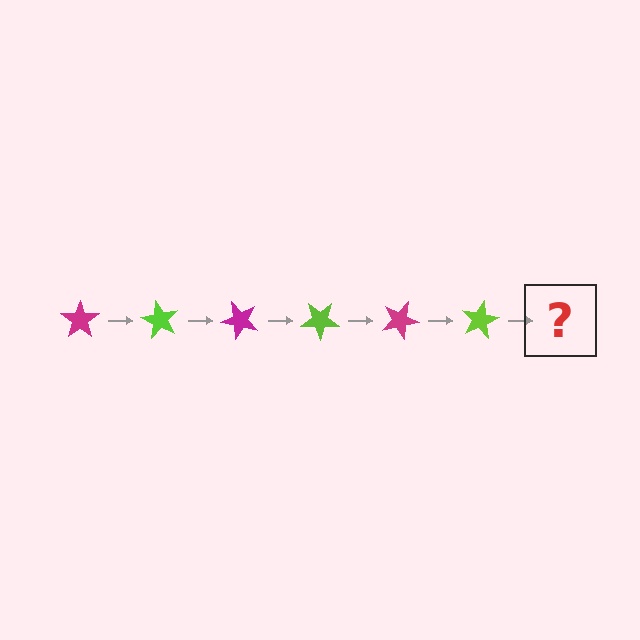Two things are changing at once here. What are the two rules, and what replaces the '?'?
The two rules are that it rotates 60 degrees each step and the color cycles through magenta and lime. The '?' should be a magenta star, rotated 360 degrees from the start.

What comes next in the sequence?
The next element should be a magenta star, rotated 360 degrees from the start.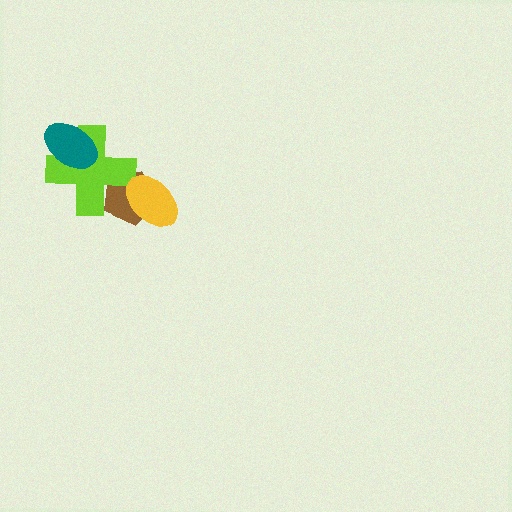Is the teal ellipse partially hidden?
No, no other shape covers it.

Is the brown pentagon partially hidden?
Yes, it is partially covered by another shape.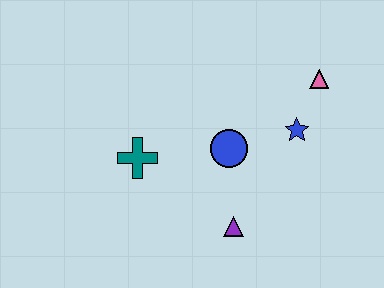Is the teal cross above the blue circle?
No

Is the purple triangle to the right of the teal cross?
Yes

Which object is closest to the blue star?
The pink triangle is closest to the blue star.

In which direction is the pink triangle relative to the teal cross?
The pink triangle is to the right of the teal cross.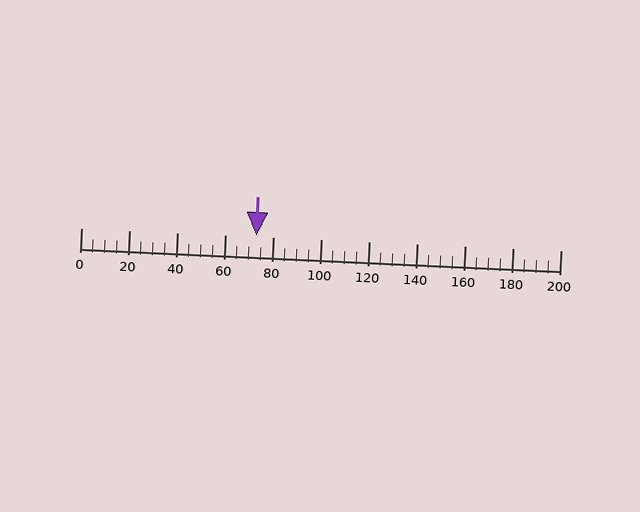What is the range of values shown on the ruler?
The ruler shows values from 0 to 200.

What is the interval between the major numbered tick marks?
The major tick marks are spaced 20 units apart.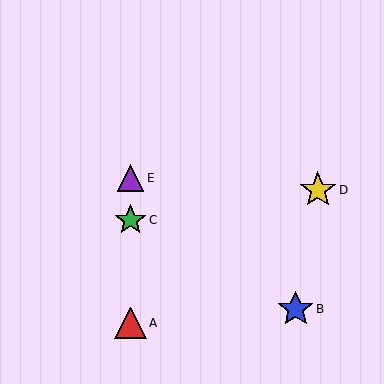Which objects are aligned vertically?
Objects A, C, E are aligned vertically.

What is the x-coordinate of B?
Object B is at x≈296.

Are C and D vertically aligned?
No, C is at x≈130 and D is at x≈318.